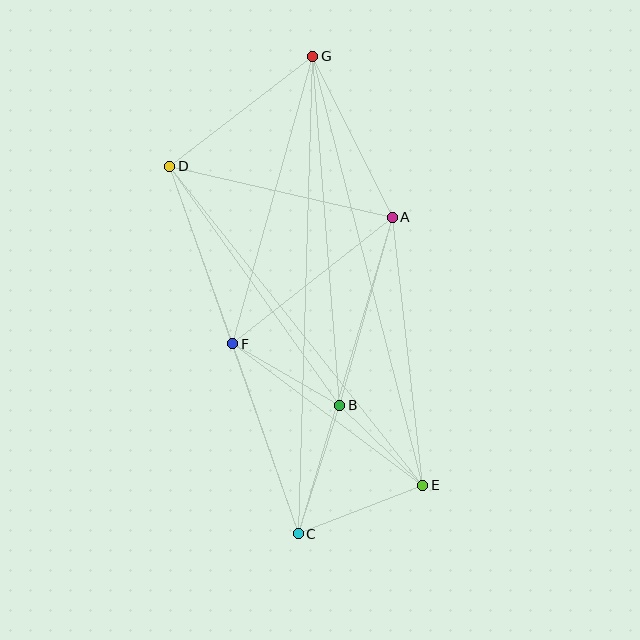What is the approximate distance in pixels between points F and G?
The distance between F and G is approximately 298 pixels.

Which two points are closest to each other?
Points B and E are closest to each other.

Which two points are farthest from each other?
Points C and G are farthest from each other.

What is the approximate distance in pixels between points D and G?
The distance between D and G is approximately 181 pixels.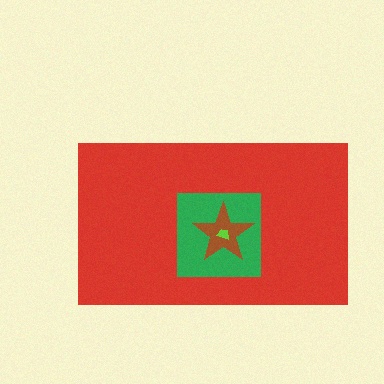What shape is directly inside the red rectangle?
The green square.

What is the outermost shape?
The red rectangle.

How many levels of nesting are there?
4.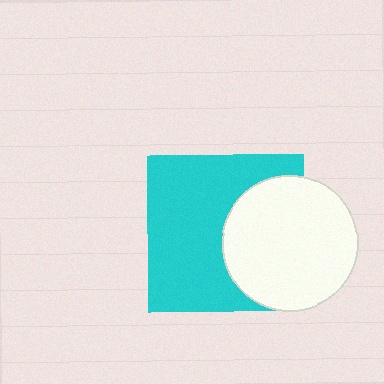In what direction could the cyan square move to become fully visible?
The cyan square could move left. That would shift it out from behind the white circle entirely.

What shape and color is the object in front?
The object in front is a white circle.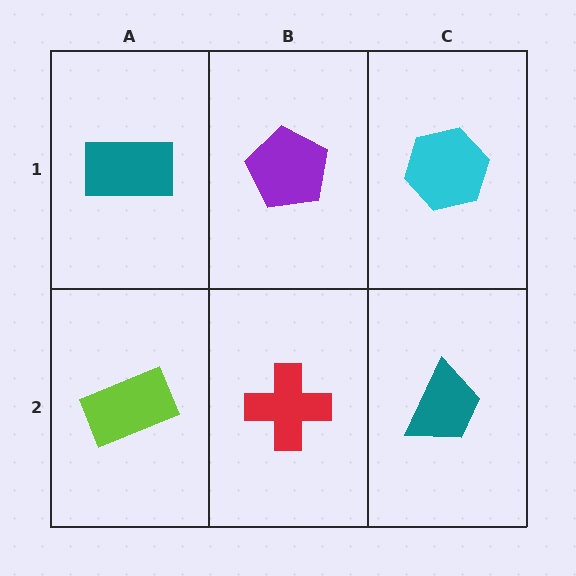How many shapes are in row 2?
3 shapes.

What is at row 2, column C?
A teal trapezoid.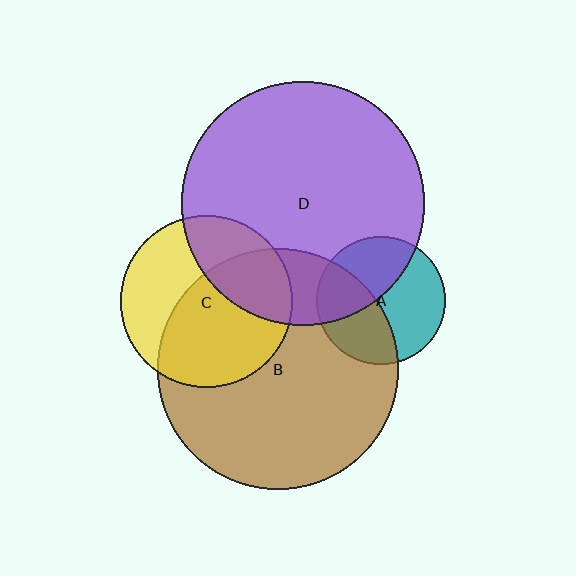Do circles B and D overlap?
Yes.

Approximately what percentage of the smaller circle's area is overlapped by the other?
Approximately 20%.